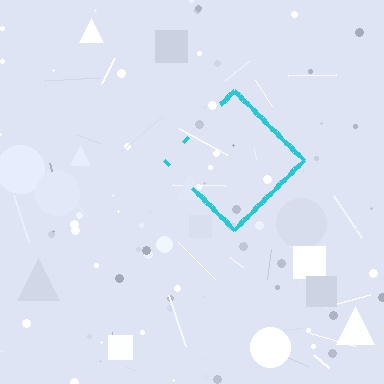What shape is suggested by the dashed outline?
The dashed outline suggests a diamond.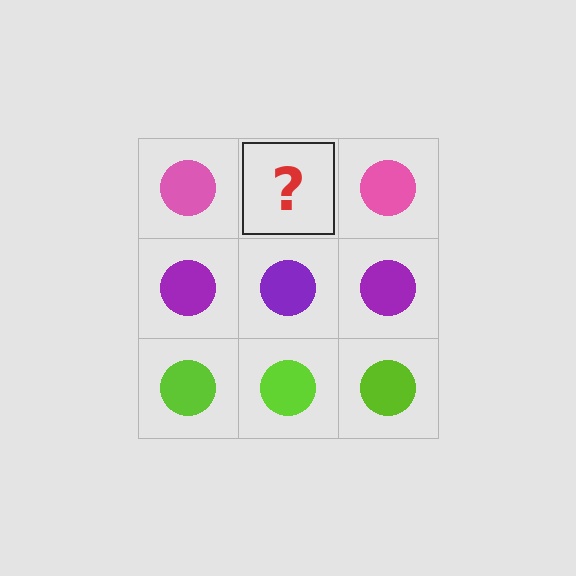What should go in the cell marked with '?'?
The missing cell should contain a pink circle.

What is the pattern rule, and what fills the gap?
The rule is that each row has a consistent color. The gap should be filled with a pink circle.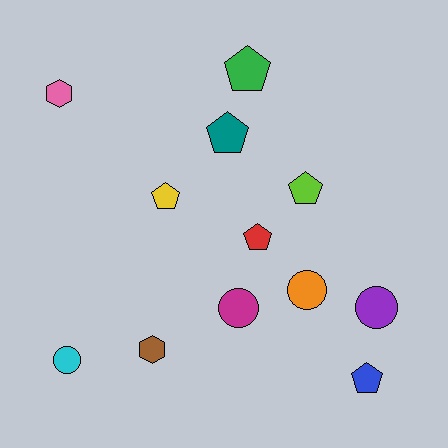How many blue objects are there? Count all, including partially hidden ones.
There is 1 blue object.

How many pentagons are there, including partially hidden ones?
There are 6 pentagons.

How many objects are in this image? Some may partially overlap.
There are 12 objects.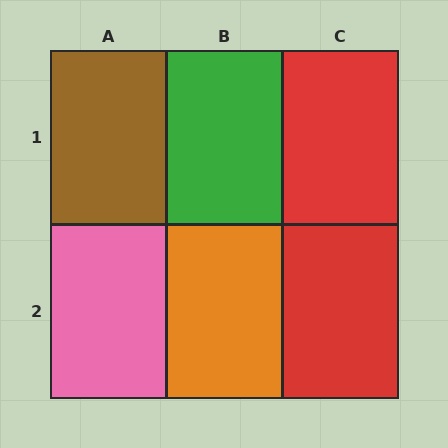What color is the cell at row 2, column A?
Pink.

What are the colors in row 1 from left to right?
Brown, green, red.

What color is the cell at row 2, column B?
Orange.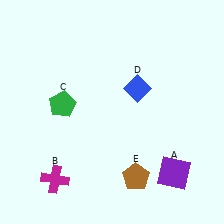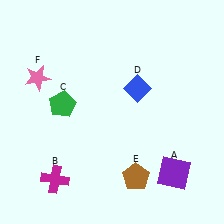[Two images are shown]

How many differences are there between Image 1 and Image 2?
There is 1 difference between the two images.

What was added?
A pink star (F) was added in Image 2.